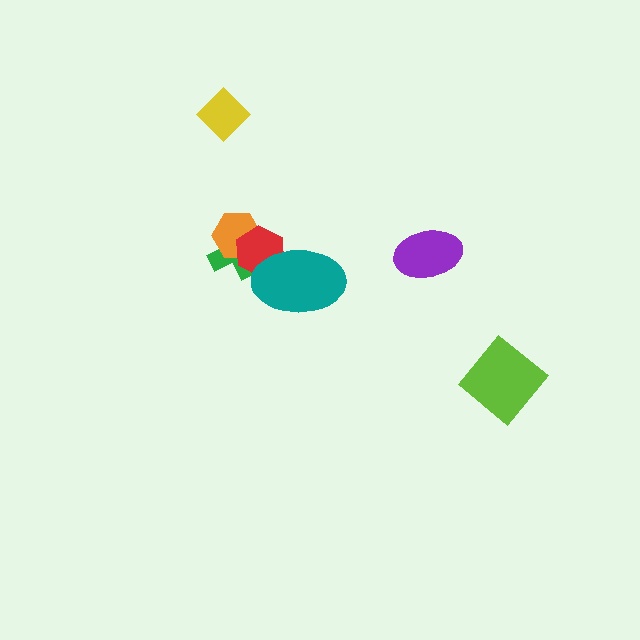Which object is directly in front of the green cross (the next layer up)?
The orange hexagon is directly in front of the green cross.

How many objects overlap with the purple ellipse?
0 objects overlap with the purple ellipse.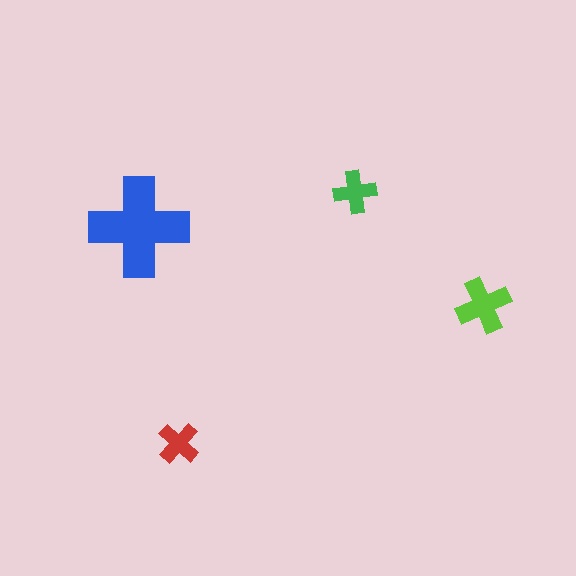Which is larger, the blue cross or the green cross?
The blue one.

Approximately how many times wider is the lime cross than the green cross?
About 1.5 times wider.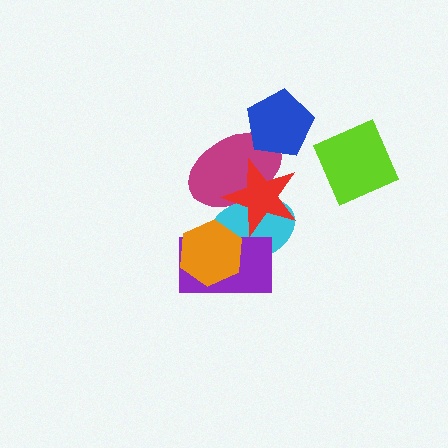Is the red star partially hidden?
Yes, it is partially covered by another shape.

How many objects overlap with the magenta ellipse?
3 objects overlap with the magenta ellipse.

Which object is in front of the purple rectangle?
The orange hexagon is in front of the purple rectangle.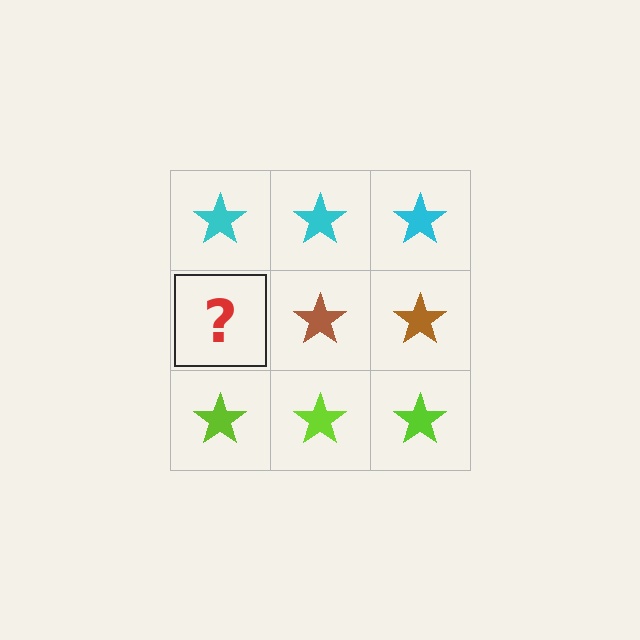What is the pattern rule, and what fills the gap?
The rule is that each row has a consistent color. The gap should be filled with a brown star.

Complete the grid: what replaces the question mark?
The question mark should be replaced with a brown star.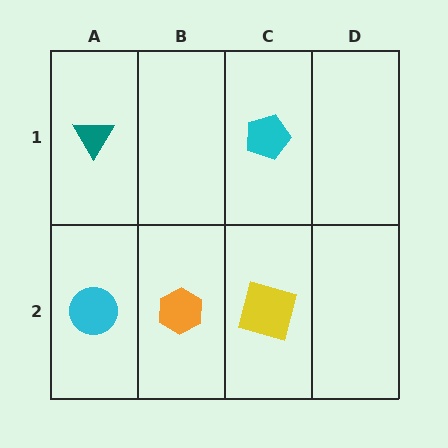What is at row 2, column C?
A yellow square.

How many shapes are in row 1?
2 shapes.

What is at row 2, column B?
An orange hexagon.